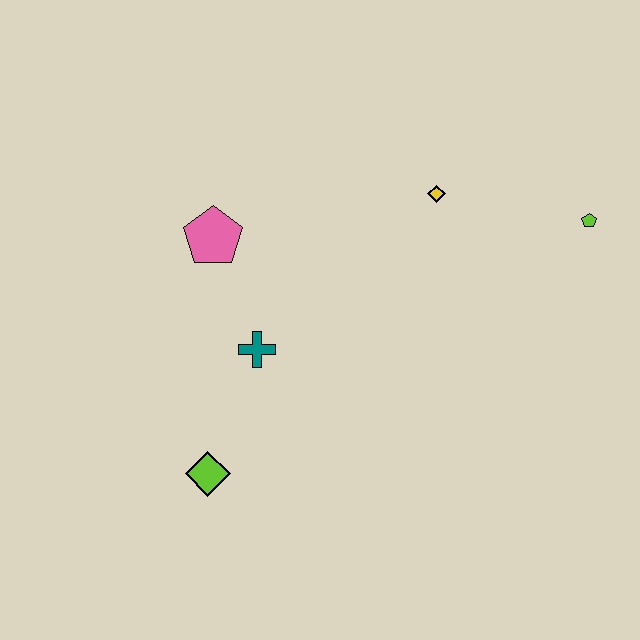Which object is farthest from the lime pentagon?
The lime diamond is farthest from the lime pentagon.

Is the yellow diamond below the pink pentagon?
No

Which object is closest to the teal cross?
The pink pentagon is closest to the teal cross.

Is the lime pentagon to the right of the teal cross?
Yes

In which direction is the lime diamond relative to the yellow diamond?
The lime diamond is below the yellow diamond.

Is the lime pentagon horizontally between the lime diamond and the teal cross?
No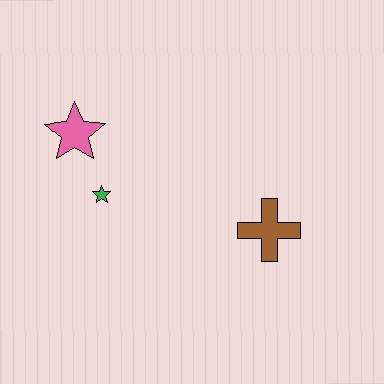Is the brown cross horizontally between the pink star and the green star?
No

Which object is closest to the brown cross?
The green star is closest to the brown cross.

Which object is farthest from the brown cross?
The pink star is farthest from the brown cross.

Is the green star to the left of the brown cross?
Yes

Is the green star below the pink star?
Yes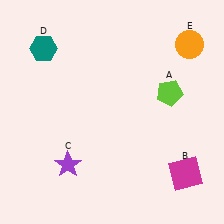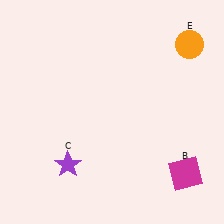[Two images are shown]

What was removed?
The lime pentagon (A), the teal hexagon (D) were removed in Image 2.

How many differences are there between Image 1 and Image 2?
There are 2 differences between the two images.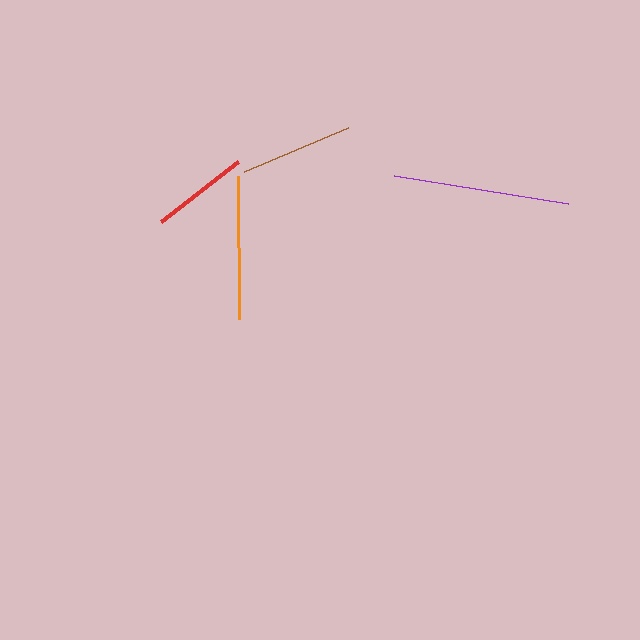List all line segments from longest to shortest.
From longest to shortest: purple, orange, brown, red.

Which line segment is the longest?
The purple line is the longest at approximately 176 pixels.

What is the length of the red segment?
The red segment is approximately 98 pixels long.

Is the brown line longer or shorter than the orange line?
The orange line is longer than the brown line.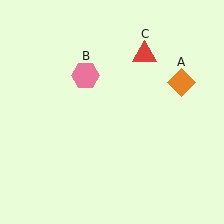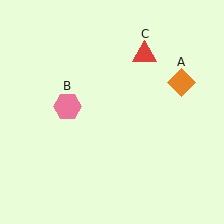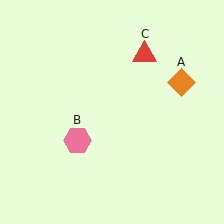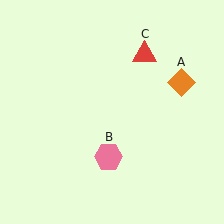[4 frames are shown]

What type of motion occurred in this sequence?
The pink hexagon (object B) rotated counterclockwise around the center of the scene.